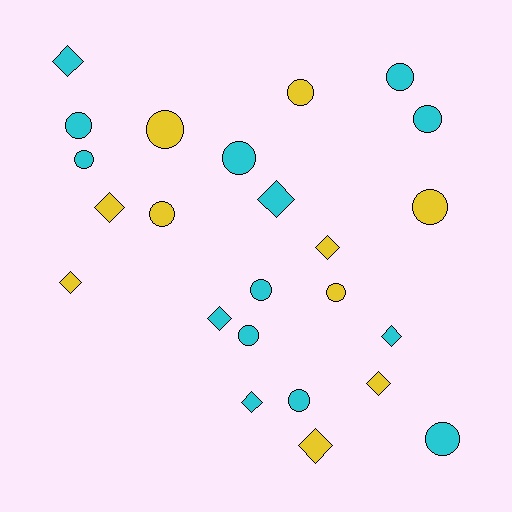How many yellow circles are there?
There are 5 yellow circles.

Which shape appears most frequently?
Circle, with 14 objects.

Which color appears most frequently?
Cyan, with 14 objects.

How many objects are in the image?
There are 24 objects.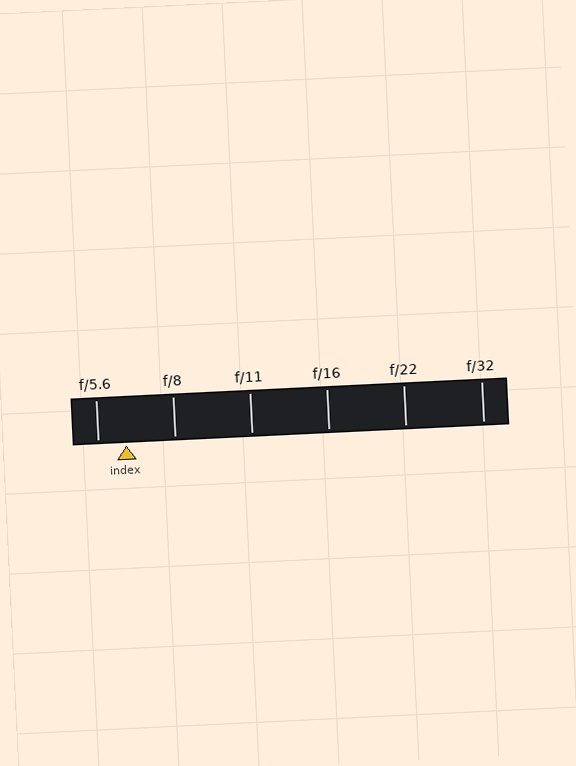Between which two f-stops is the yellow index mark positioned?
The index mark is between f/5.6 and f/8.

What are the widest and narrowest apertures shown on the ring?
The widest aperture shown is f/5.6 and the narrowest is f/32.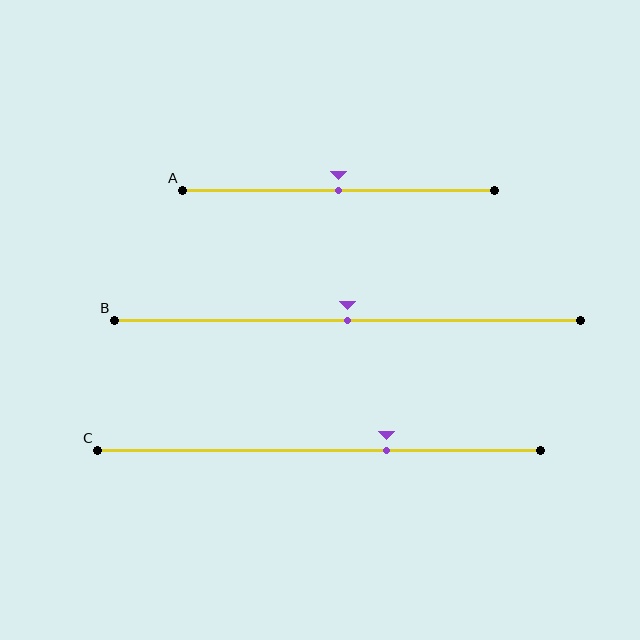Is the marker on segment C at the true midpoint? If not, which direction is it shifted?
No, the marker on segment C is shifted to the right by about 15% of the segment length.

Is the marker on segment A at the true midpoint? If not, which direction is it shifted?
Yes, the marker on segment A is at the true midpoint.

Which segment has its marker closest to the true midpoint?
Segment A has its marker closest to the true midpoint.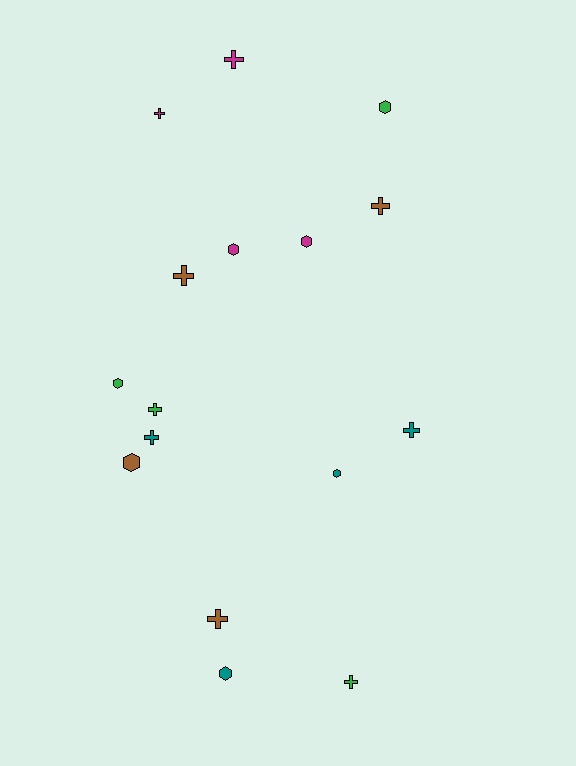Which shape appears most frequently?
Cross, with 9 objects.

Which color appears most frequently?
Magenta, with 4 objects.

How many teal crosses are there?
There are 2 teal crosses.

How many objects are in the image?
There are 16 objects.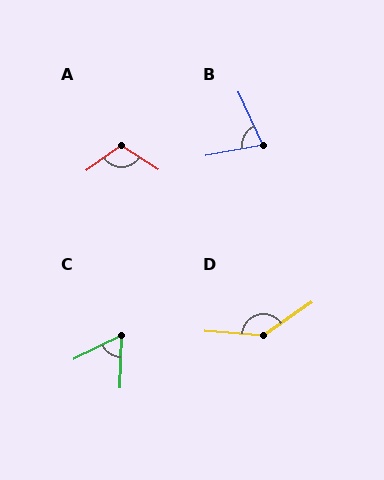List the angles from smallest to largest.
C (62°), B (75°), A (112°), D (141°).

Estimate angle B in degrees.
Approximately 75 degrees.